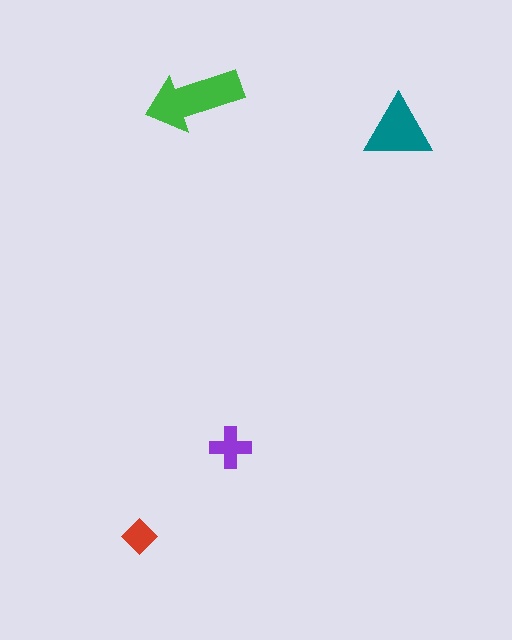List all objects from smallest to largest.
The red diamond, the purple cross, the teal triangle, the green arrow.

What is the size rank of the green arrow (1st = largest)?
1st.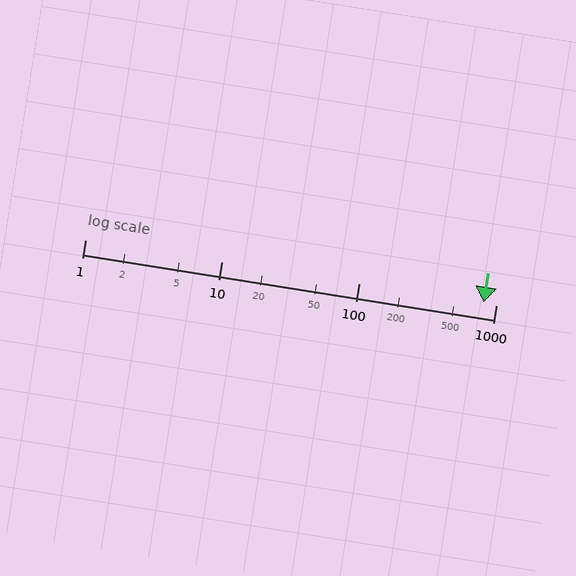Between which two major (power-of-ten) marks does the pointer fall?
The pointer is between 100 and 1000.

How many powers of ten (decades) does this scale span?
The scale spans 3 decades, from 1 to 1000.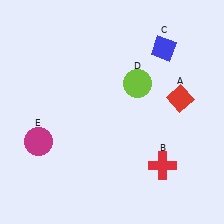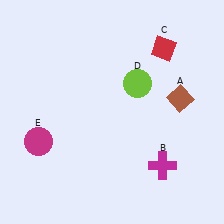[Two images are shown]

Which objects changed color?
A changed from red to brown. B changed from red to magenta. C changed from blue to red.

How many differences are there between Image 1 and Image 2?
There are 3 differences between the two images.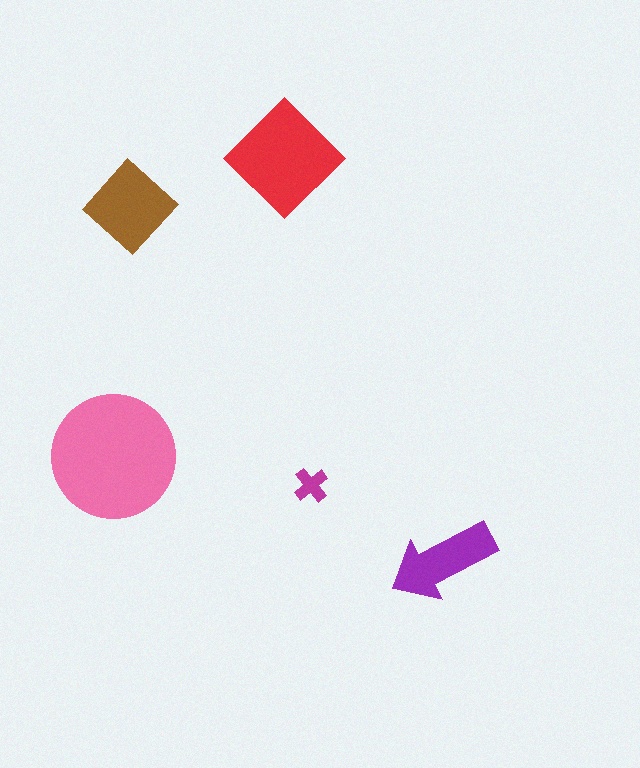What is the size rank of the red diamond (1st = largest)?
2nd.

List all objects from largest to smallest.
The pink circle, the red diamond, the brown diamond, the purple arrow, the magenta cross.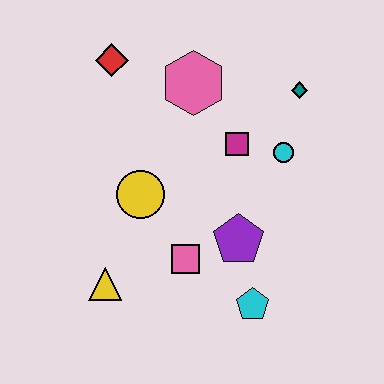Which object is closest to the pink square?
The purple pentagon is closest to the pink square.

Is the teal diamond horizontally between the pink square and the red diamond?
No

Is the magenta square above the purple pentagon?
Yes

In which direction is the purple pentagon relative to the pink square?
The purple pentagon is to the right of the pink square.